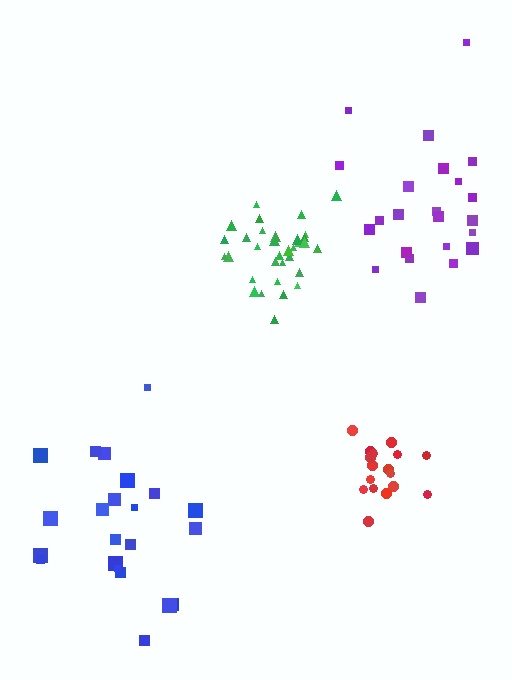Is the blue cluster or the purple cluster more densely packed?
Purple.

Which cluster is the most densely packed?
Green.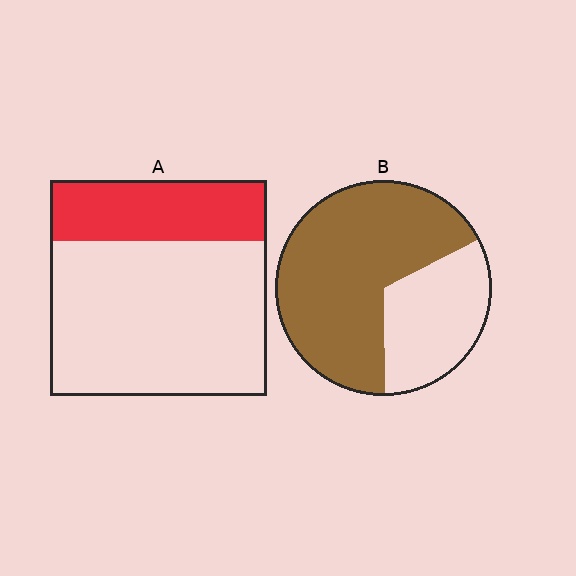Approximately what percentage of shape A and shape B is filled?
A is approximately 30% and B is approximately 70%.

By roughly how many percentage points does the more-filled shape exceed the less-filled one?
By roughly 40 percentage points (B over A).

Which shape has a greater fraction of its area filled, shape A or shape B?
Shape B.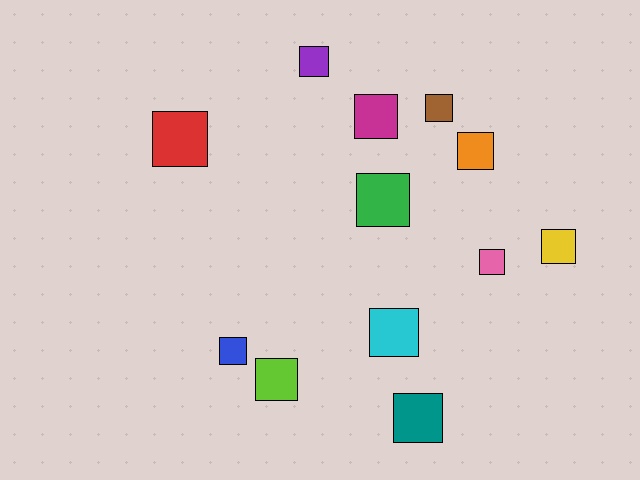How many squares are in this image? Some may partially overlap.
There are 12 squares.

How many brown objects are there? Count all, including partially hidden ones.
There is 1 brown object.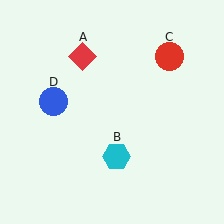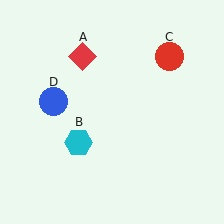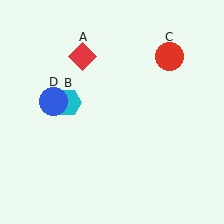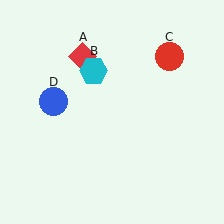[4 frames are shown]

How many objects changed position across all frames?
1 object changed position: cyan hexagon (object B).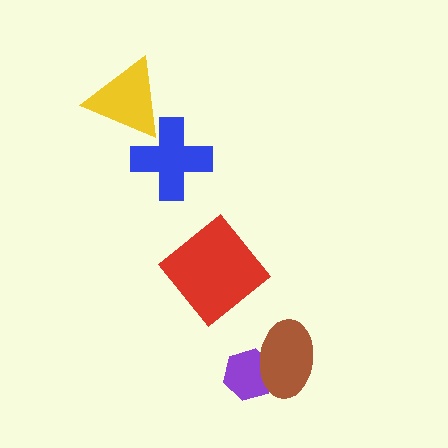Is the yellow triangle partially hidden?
Yes, it is partially covered by another shape.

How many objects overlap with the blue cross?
1 object overlaps with the blue cross.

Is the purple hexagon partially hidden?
Yes, it is partially covered by another shape.